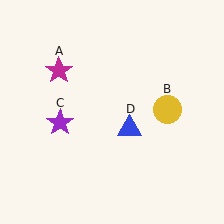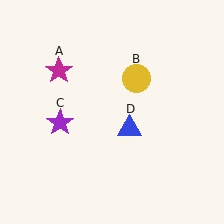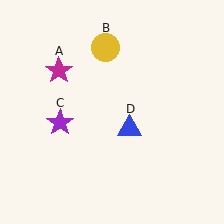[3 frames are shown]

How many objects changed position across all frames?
1 object changed position: yellow circle (object B).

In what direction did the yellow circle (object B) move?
The yellow circle (object B) moved up and to the left.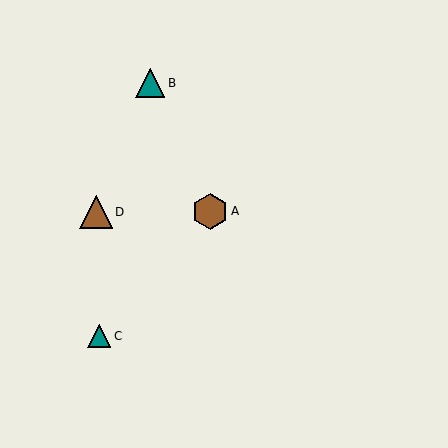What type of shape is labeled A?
Shape A is a brown hexagon.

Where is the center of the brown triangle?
The center of the brown triangle is at (96, 212).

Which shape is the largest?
The brown hexagon (labeled A) is the largest.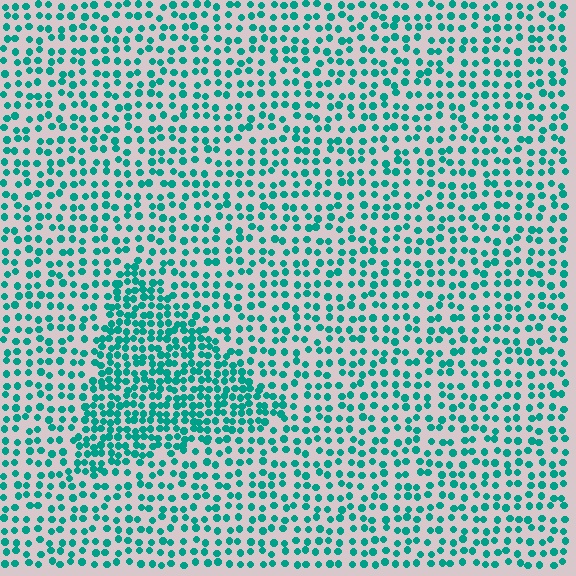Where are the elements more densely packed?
The elements are more densely packed inside the triangle boundary.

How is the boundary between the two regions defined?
The boundary is defined by a change in element density (approximately 1.9x ratio). All elements are the same color, size, and shape.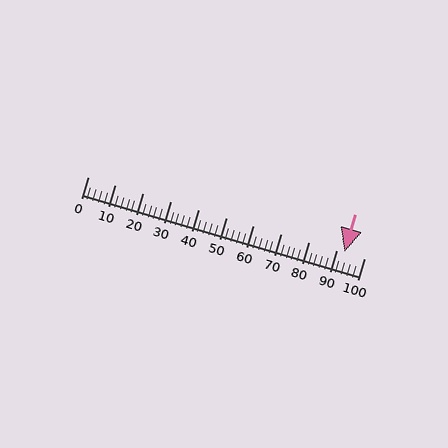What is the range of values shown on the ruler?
The ruler shows values from 0 to 100.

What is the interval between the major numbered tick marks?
The major tick marks are spaced 10 units apart.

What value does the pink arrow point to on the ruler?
The pink arrow points to approximately 93.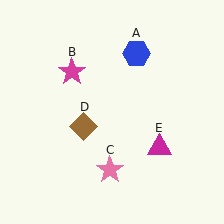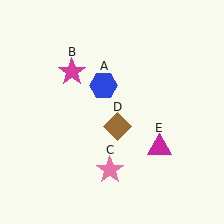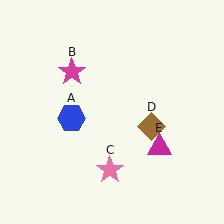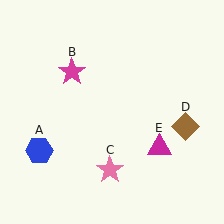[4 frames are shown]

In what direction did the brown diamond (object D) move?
The brown diamond (object D) moved right.